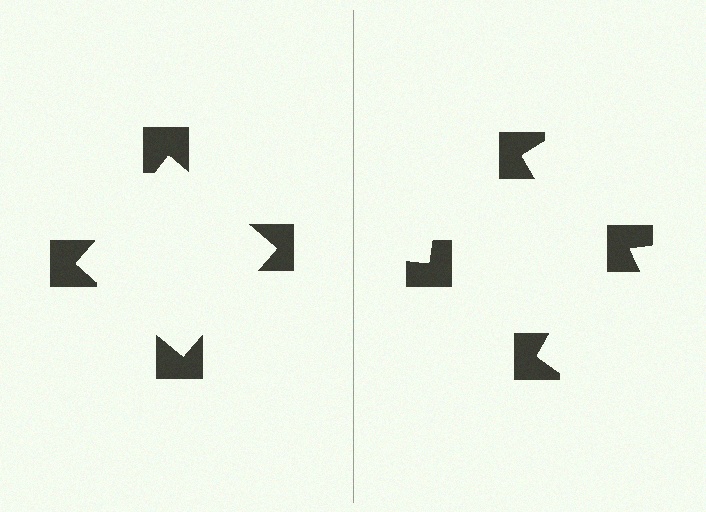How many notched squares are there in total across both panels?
8 — 4 on each side.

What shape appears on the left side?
An illusory square.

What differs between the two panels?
The notched squares are positioned identically on both sides; only the wedge orientations differ. On the left they align to a square; on the right they are misaligned.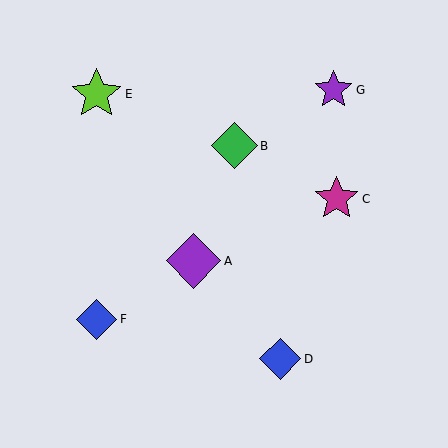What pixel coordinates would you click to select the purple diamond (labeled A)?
Click at (193, 261) to select the purple diamond A.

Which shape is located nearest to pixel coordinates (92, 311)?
The blue diamond (labeled F) at (97, 319) is nearest to that location.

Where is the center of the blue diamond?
The center of the blue diamond is at (97, 319).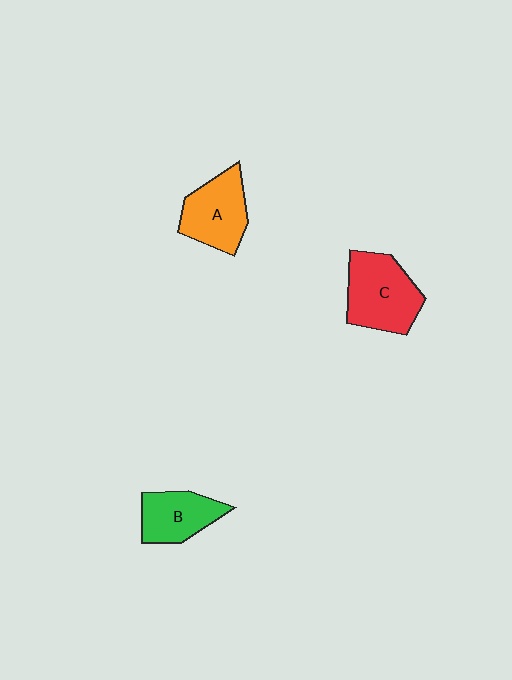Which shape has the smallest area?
Shape B (green).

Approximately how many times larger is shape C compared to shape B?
Approximately 1.4 times.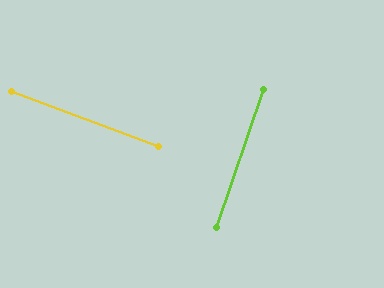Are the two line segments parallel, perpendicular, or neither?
Perpendicular — they meet at approximately 88°.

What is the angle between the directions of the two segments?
Approximately 88 degrees.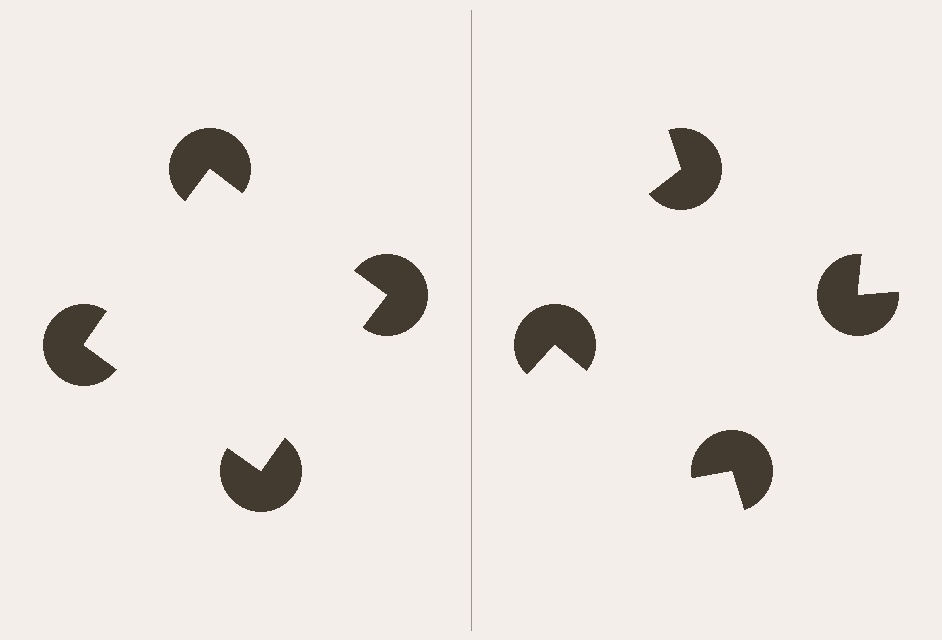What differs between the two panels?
The pac-man discs are positioned identically on both sides; only the wedge orientations differ. On the left they align to a square; on the right they are misaligned.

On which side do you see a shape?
An illusory square appears on the left side. On the right side the wedge cuts are rotated, so no coherent shape forms.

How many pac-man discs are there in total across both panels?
8 — 4 on each side.